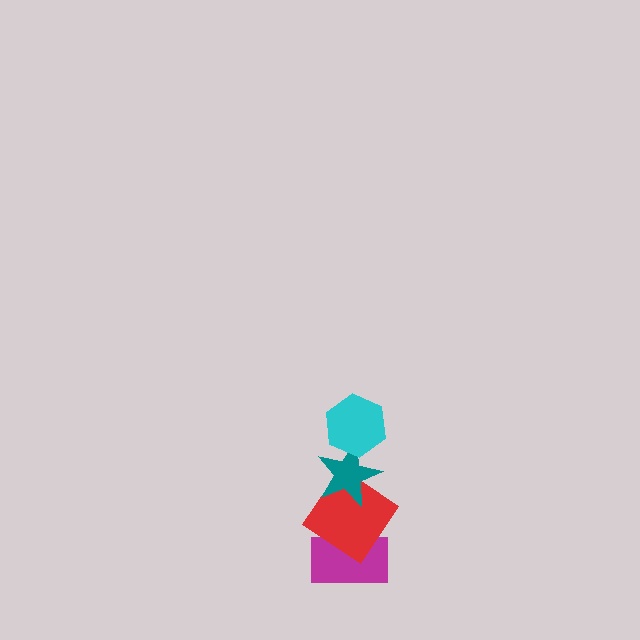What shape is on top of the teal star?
The cyan hexagon is on top of the teal star.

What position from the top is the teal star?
The teal star is 2nd from the top.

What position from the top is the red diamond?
The red diamond is 3rd from the top.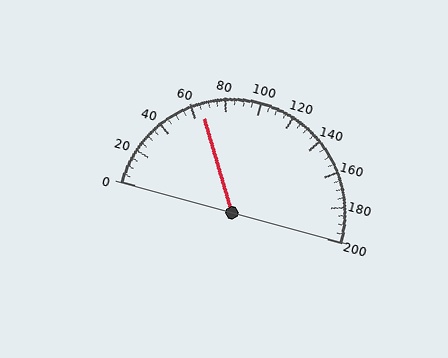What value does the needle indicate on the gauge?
The needle indicates approximately 65.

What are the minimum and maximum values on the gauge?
The gauge ranges from 0 to 200.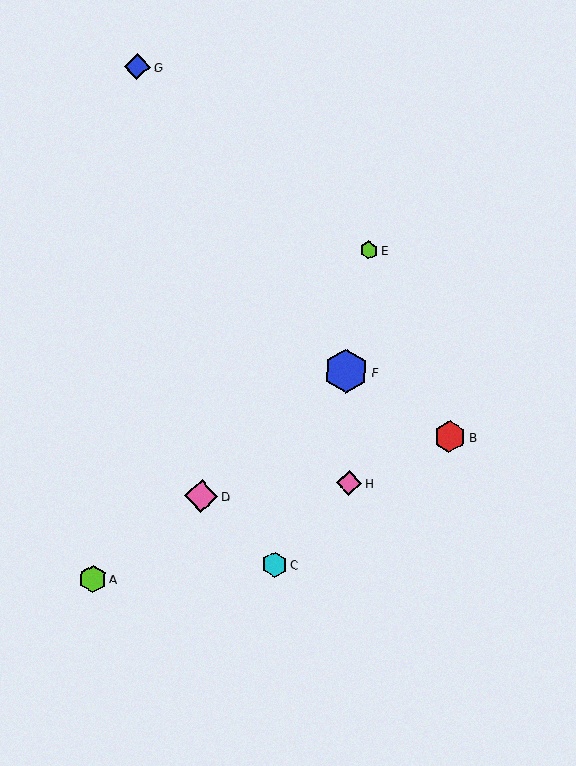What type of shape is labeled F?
Shape F is a blue hexagon.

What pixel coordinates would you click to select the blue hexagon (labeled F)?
Click at (346, 371) to select the blue hexagon F.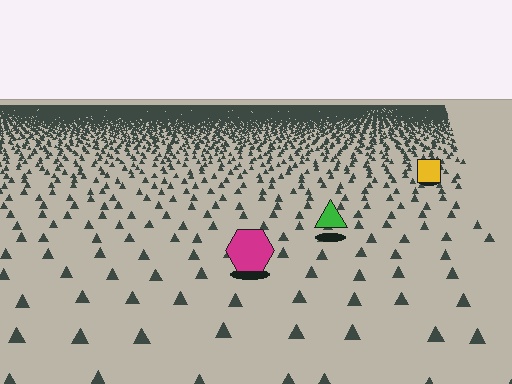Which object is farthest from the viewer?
The yellow square is farthest from the viewer. It appears smaller and the ground texture around it is denser.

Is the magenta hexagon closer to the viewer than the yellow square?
Yes. The magenta hexagon is closer — you can tell from the texture gradient: the ground texture is coarser near it.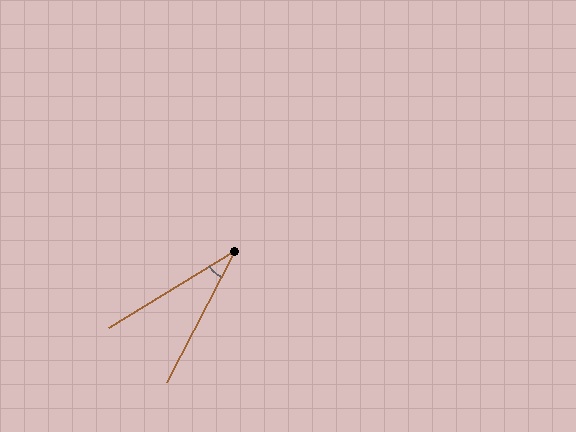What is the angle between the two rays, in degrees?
Approximately 31 degrees.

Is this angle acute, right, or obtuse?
It is acute.